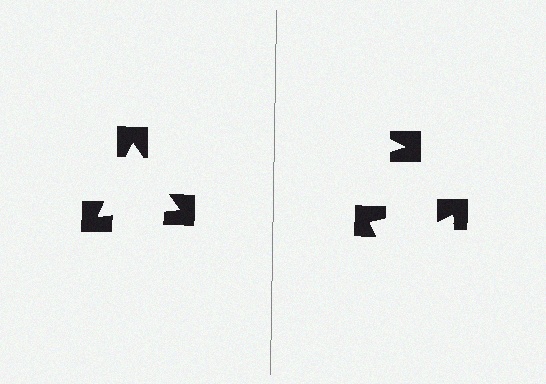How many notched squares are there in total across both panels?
6 — 3 on each side.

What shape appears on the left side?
An illusory triangle.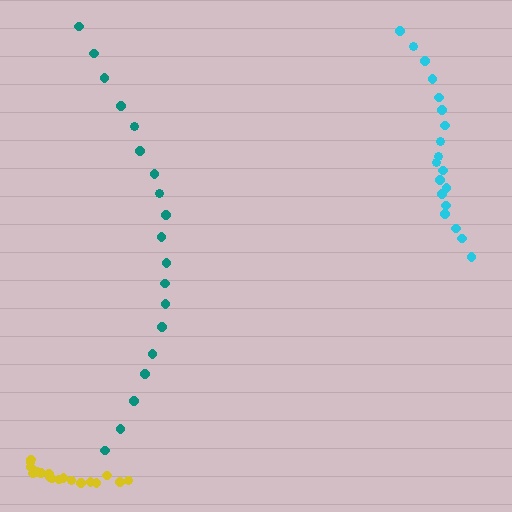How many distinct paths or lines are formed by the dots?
There are 3 distinct paths.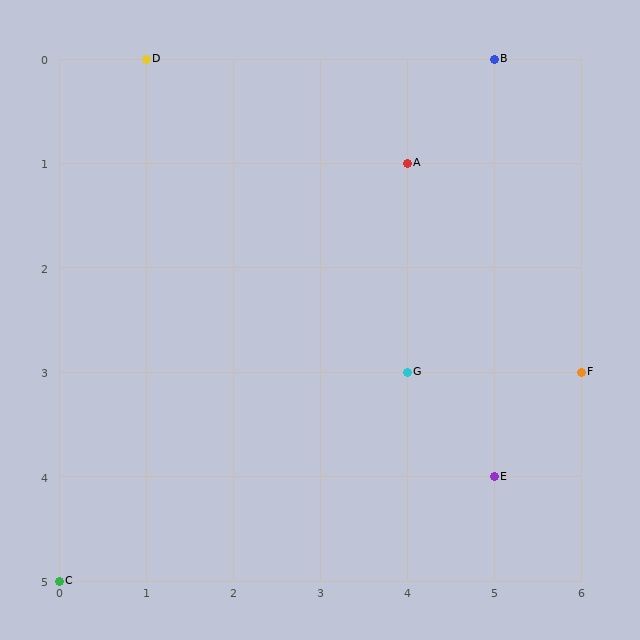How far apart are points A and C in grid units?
Points A and C are 4 columns and 4 rows apart (about 5.7 grid units diagonally).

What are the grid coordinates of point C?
Point C is at grid coordinates (0, 5).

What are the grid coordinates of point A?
Point A is at grid coordinates (4, 1).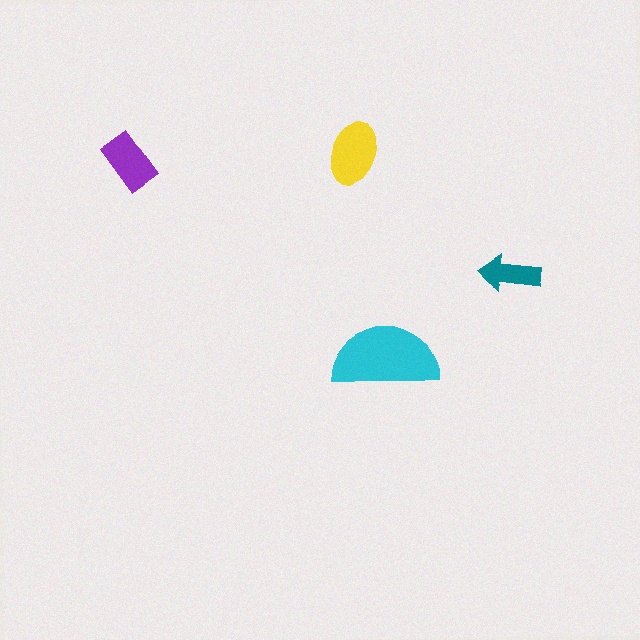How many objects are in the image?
There are 4 objects in the image.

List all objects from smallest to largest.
The teal arrow, the purple rectangle, the yellow ellipse, the cyan semicircle.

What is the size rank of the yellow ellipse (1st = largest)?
2nd.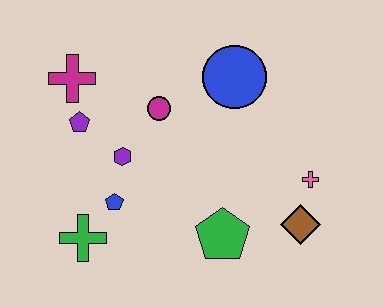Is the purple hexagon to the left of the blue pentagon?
No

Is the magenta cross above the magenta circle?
Yes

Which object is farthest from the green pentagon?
The magenta cross is farthest from the green pentagon.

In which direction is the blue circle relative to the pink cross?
The blue circle is above the pink cross.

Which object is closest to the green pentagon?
The brown diamond is closest to the green pentagon.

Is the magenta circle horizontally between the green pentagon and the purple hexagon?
Yes